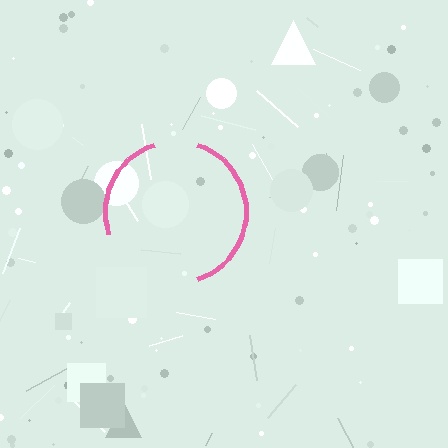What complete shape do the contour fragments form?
The contour fragments form a circle.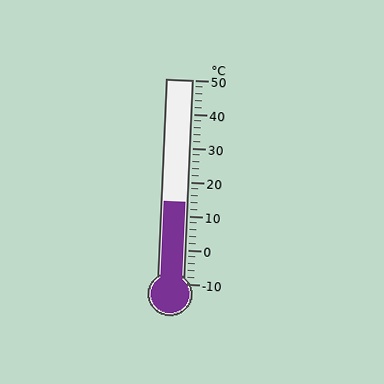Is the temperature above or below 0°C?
The temperature is above 0°C.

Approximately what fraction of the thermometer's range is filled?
The thermometer is filled to approximately 40% of its range.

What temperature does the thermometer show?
The thermometer shows approximately 14°C.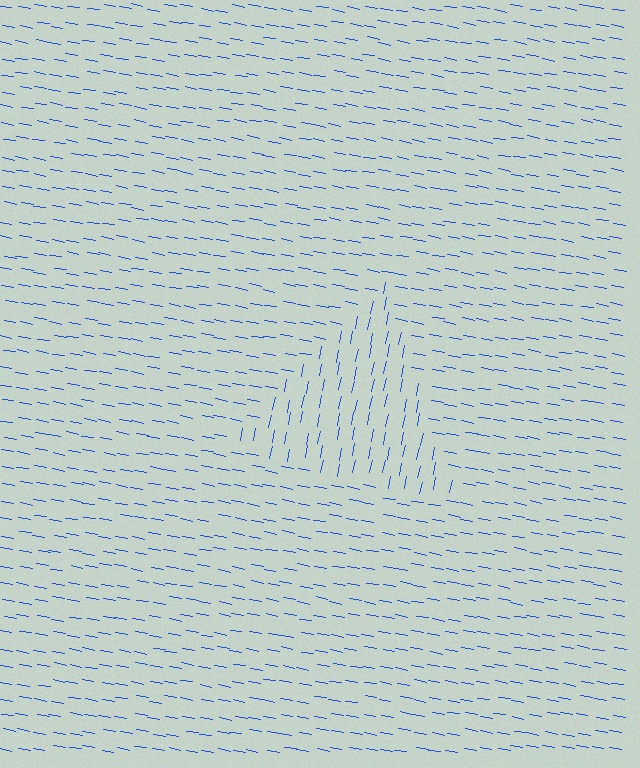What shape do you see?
I see a triangle.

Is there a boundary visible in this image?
Yes, there is a texture boundary formed by a change in line orientation.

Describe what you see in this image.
The image is filled with small blue line segments. A triangle region in the image has lines oriented differently from the surrounding lines, creating a visible texture boundary.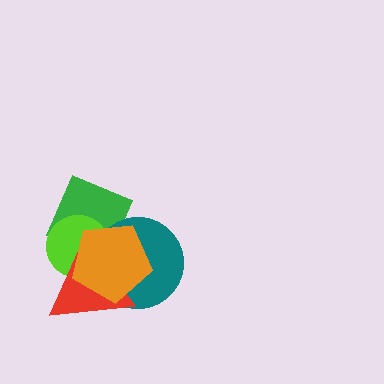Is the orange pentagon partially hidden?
No, no other shape covers it.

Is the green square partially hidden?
Yes, it is partially covered by another shape.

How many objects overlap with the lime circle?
4 objects overlap with the lime circle.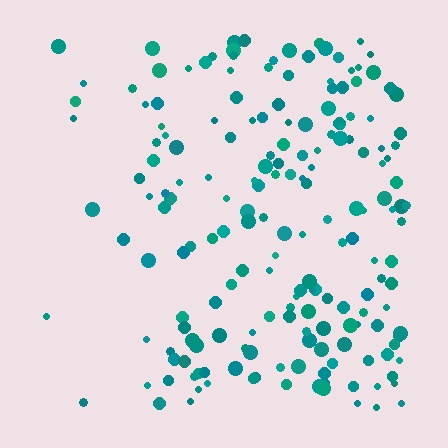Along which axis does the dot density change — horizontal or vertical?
Horizontal.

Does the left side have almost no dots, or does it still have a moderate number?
Still a moderate number, just noticeably fewer than the right.